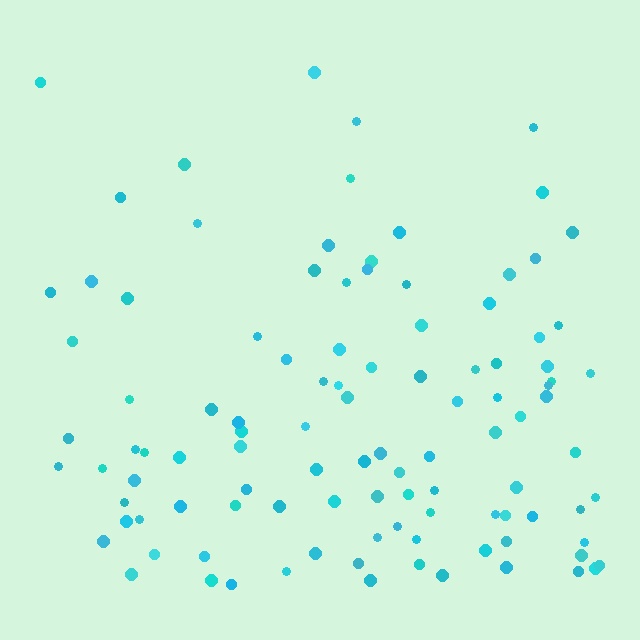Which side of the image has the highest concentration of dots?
The bottom.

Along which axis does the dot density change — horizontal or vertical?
Vertical.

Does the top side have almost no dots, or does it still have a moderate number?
Still a moderate number, just noticeably fewer than the bottom.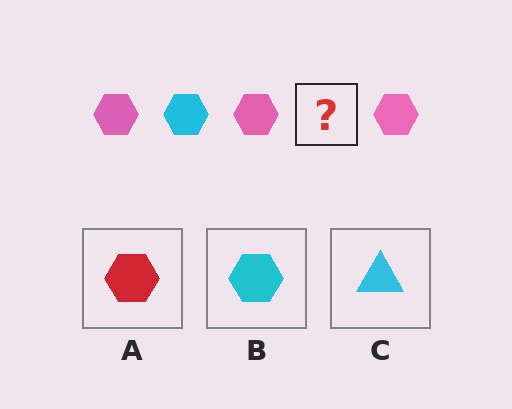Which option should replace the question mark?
Option B.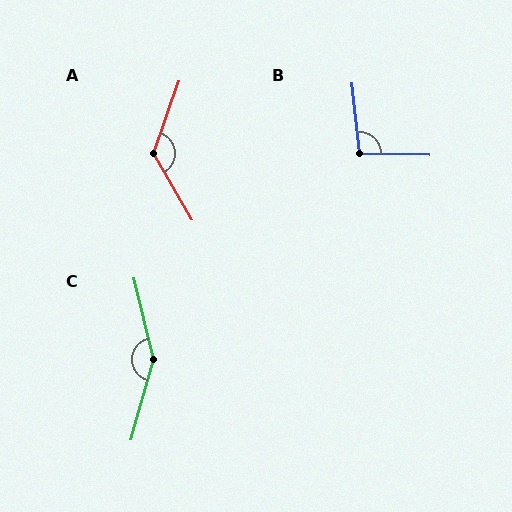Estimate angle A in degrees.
Approximately 131 degrees.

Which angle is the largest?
C, at approximately 151 degrees.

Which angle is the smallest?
B, at approximately 97 degrees.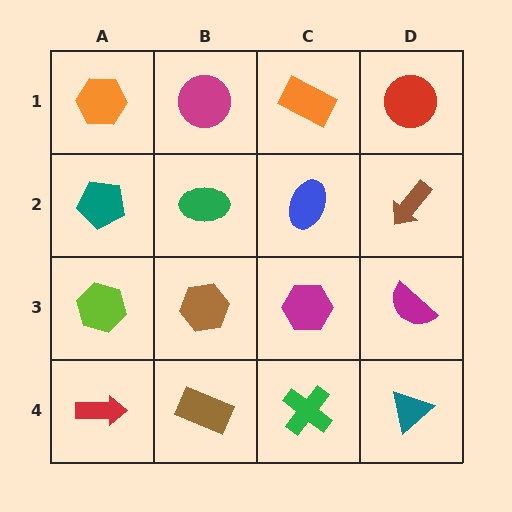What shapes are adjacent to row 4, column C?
A magenta hexagon (row 3, column C), a brown rectangle (row 4, column B), a teal triangle (row 4, column D).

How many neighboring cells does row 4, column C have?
3.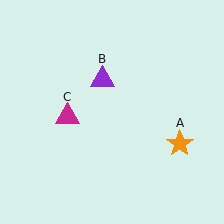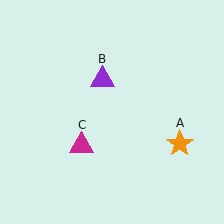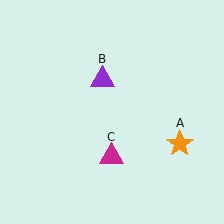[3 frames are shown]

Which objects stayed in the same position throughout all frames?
Orange star (object A) and purple triangle (object B) remained stationary.